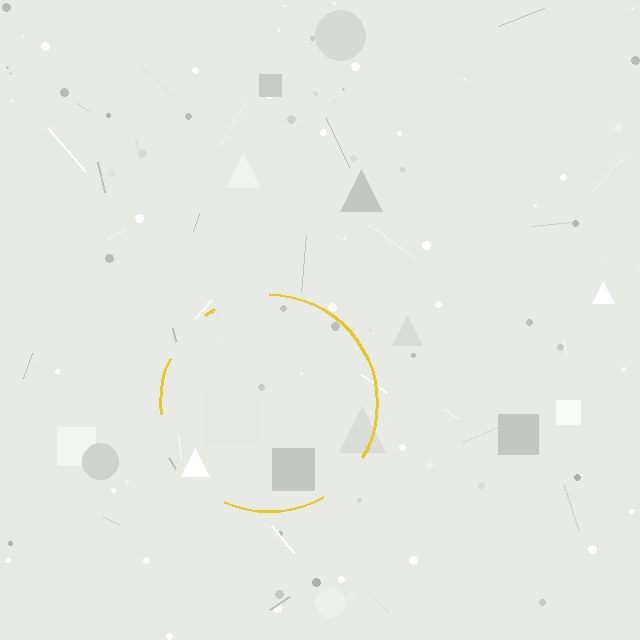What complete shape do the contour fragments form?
The contour fragments form a circle.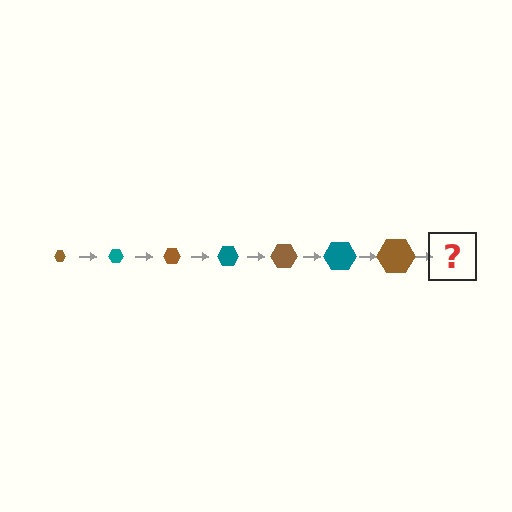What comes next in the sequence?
The next element should be a teal hexagon, larger than the previous one.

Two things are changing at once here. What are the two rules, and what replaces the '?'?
The two rules are that the hexagon grows larger each step and the color cycles through brown and teal. The '?' should be a teal hexagon, larger than the previous one.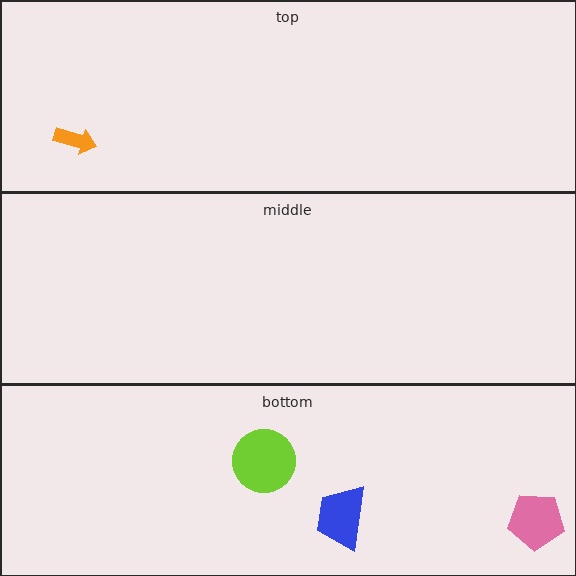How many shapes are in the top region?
1.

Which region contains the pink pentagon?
The bottom region.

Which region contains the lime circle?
The bottom region.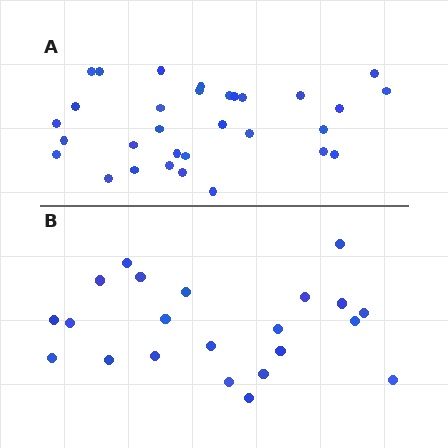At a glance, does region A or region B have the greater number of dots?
Region A (the top region) has more dots.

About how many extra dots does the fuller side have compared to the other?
Region A has roughly 8 or so more dots than region B.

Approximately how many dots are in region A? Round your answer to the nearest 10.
About 30 dots. (The exact count is 31, which rounds to 30.)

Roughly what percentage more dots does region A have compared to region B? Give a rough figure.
About 40% more.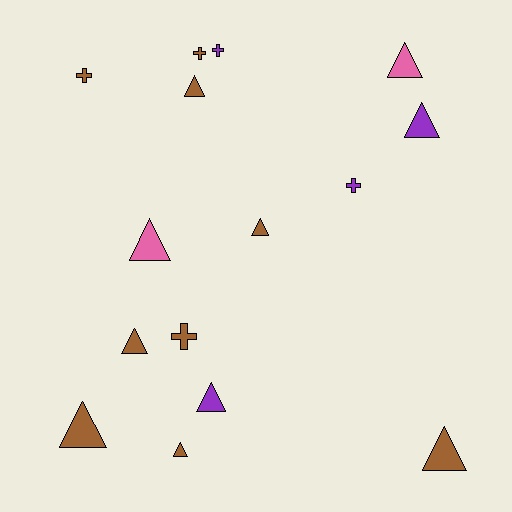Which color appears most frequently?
Brown, with 9 objects.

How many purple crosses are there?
There are 2 purple crosses.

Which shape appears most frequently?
Triangle, with 10 objects.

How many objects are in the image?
There are 15 objects.